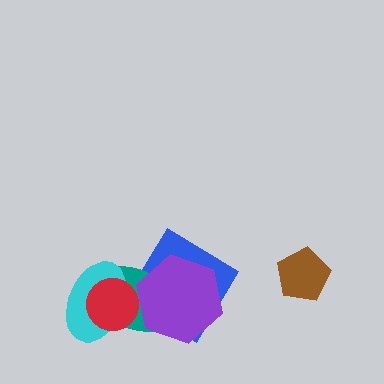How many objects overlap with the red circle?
2 objects overlap with the red circle.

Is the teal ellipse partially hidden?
Yes, it is partially covered by another shape.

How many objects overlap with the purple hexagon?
2 objects overlap with the purple hexagon.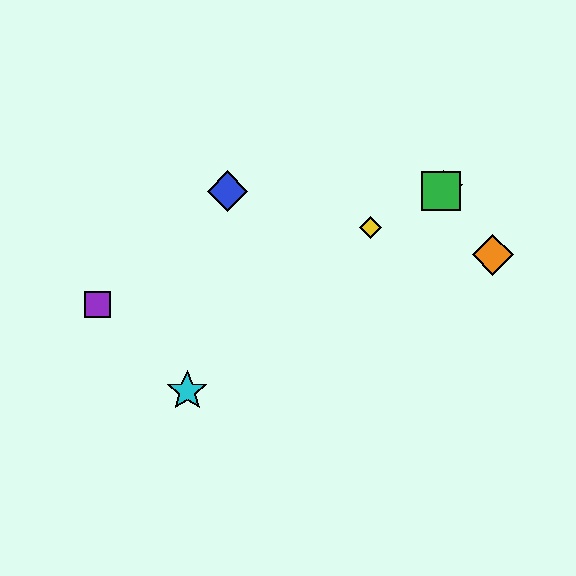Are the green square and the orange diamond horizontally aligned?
No, the green square is at y≈191 and the orange diamond is at y≈255.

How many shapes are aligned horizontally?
3 shapes (the red star, the blue diamond, the green square) are aligned horizontally.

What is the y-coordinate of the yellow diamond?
The yellow diamond is at y≈228.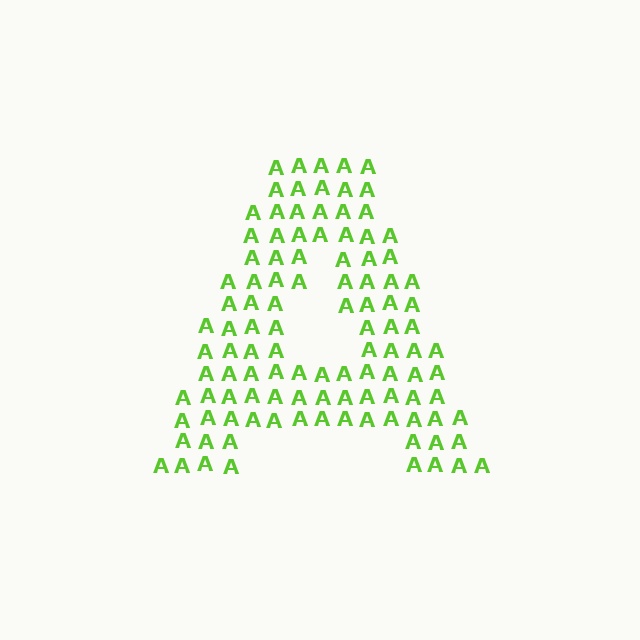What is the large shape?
The large shape is the letter A.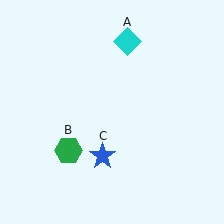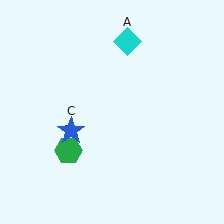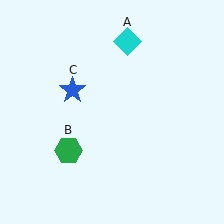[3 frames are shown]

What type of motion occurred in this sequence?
The blue star (object C) rotated clockwise around the center of the scene.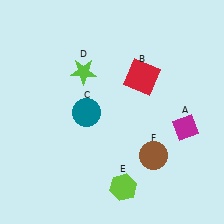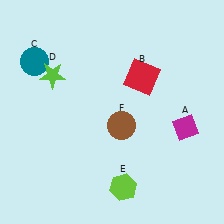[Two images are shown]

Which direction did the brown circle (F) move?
The brown circle (F) moved left.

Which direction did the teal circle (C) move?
The teal circle (C) moved left.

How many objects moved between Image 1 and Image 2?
3 objects moved between the two images.